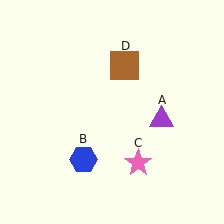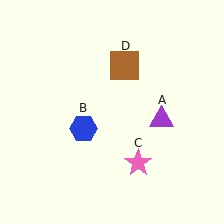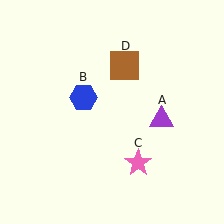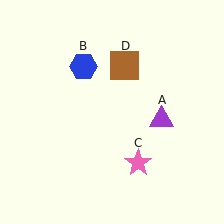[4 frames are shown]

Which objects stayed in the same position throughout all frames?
Purple triangle (object A) and pink star (object C) and brown square (object D) remained stationary.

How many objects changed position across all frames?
1 object changed position: blue hexagon (object B).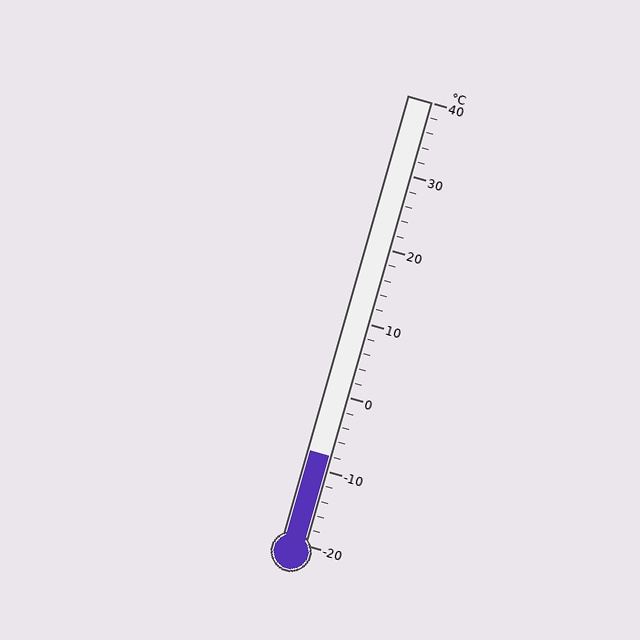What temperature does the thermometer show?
The thermometer shows approximately -8°C.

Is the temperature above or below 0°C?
The temperature is below 0°C.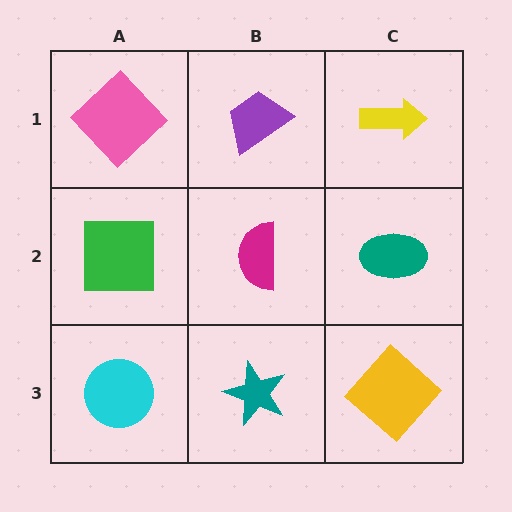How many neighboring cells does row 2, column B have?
4.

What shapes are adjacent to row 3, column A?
A green square (row 2, column A), a teal star (row 3, column B).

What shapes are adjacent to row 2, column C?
A yellow arrow (row 1, column C), a yellow diamond (row 3, column C), a magenta semicircle (row 2, column B).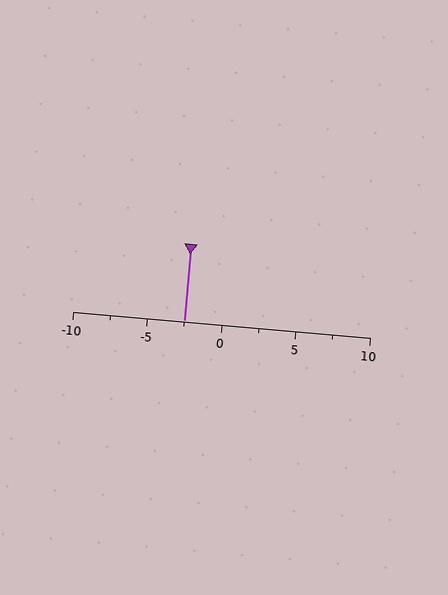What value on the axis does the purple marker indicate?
The marker indicates approximately -2.5.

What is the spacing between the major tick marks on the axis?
The major ticks are spaced 5 apart.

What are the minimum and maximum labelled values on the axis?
The axis runs from -10 to 10.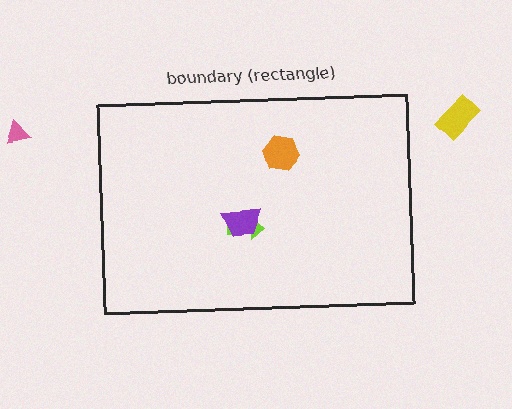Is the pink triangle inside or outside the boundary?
Outside.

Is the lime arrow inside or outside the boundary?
Inside.